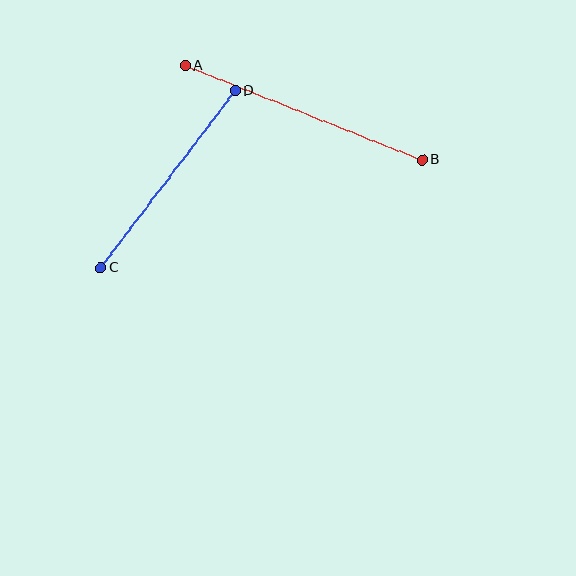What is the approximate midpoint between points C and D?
The midpoint is at approximately (168, 179) pixels.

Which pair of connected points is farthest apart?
Points A and B are farthest apart.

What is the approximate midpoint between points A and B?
The midpoint is at approximately (304, 113) pixels.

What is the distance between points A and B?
The distance is approximately 255 pixels.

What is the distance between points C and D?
The distance is approximately 222 pixels.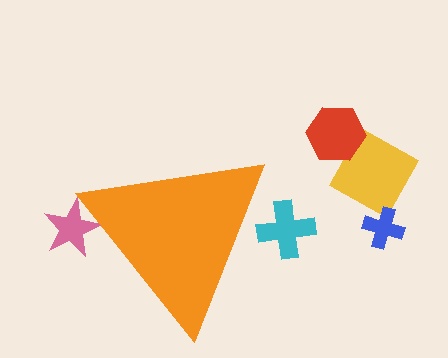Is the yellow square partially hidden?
No, the yellow square is fully visible.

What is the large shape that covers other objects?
An orange triangle.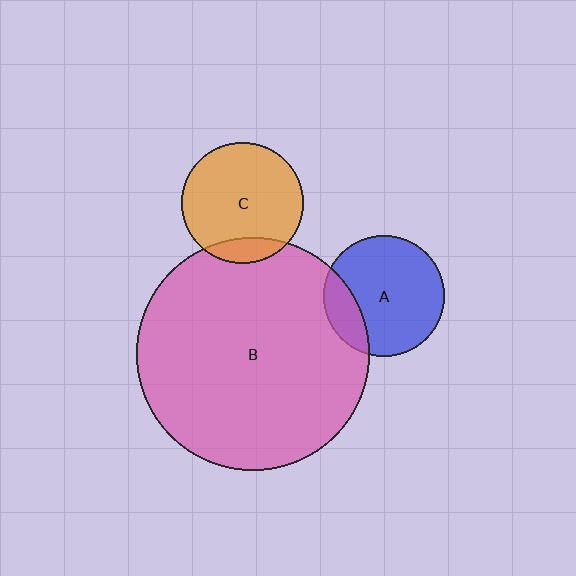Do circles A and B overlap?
Yes.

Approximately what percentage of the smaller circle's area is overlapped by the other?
Approximately 20%.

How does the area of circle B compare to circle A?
Approximately 3.7 times.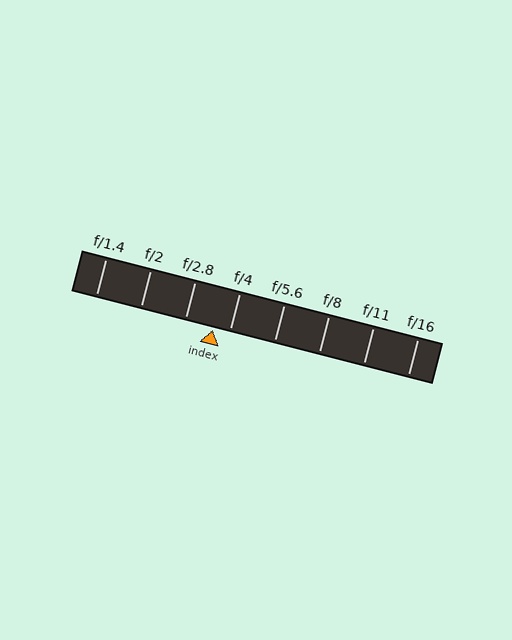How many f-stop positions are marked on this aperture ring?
There are 8 f-stop positions marked.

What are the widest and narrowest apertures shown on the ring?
The widest aperture shown is f/1.4 and the narrowest is f/16.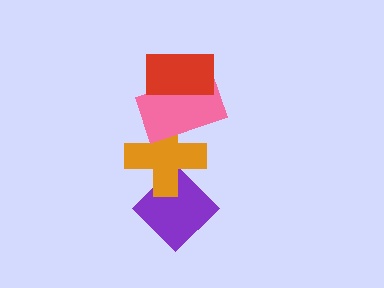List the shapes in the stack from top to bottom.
From top to bottom: the red rectangle, the pink rectangle, the orange cross, the purple diamond.